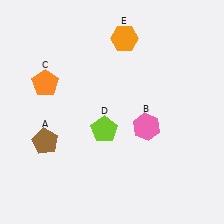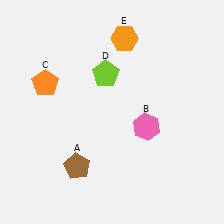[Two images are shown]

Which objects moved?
The objects that moved are: the brown pentagon (A), the lime pentagon (D).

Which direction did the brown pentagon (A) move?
The brown pentagon (A) moved right.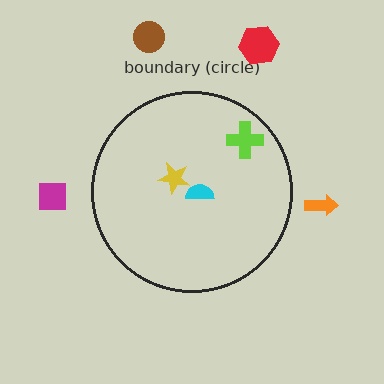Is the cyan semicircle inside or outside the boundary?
Inside.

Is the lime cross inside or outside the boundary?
Inside.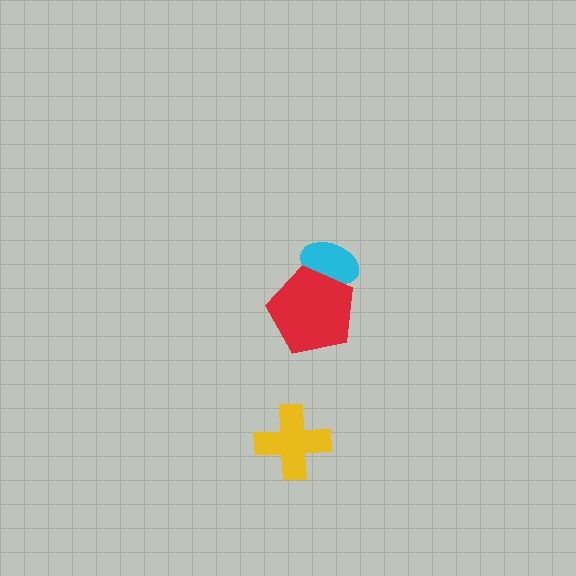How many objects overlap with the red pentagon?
1 object overlaps with the red pentagon.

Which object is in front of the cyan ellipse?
The red pentagon is in front of the cyan ellipse.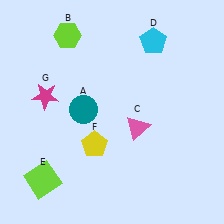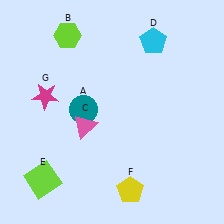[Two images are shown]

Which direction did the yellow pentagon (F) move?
The yellow pentagon (F) moved down.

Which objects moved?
The objects that moved are: the pink triangle (C), the yellow pentagon (F).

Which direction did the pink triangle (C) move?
The pink triangle (C) moved left.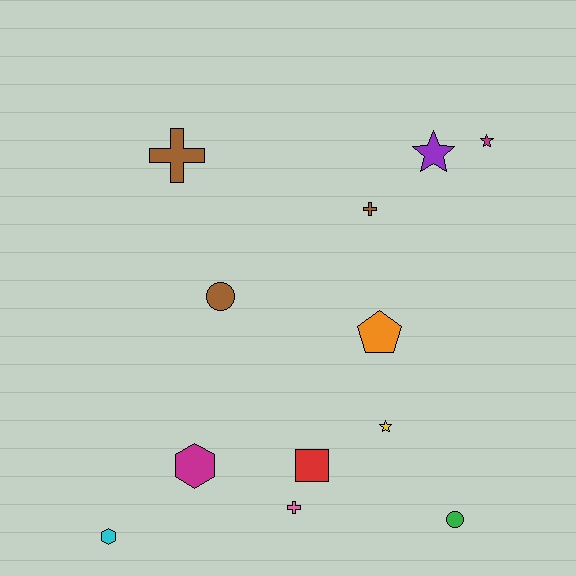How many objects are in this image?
There are 12 objects.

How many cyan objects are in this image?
There is 1 cyan object.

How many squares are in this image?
There is 1 square.